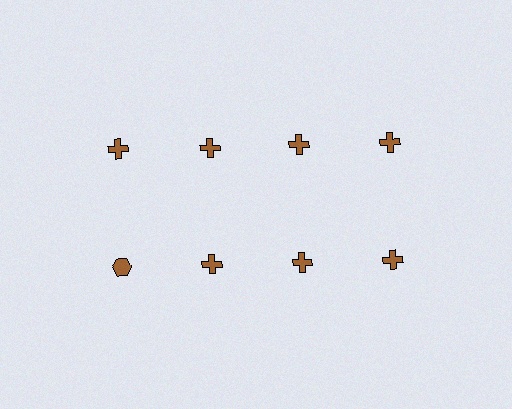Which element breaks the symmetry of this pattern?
The brown hexagon in the second row, leftmost column breaks the symmetry. All other shapes are brown crosses.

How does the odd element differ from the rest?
It has a different shape: hexagon instead of cross.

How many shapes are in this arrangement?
There are 8 shapes arranged in a grid pattern.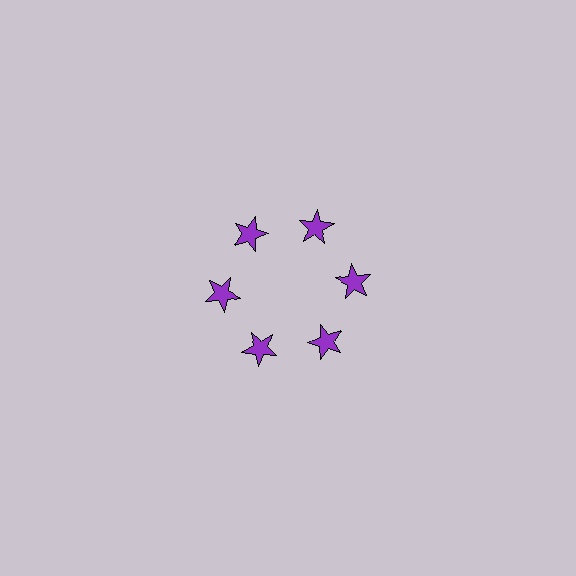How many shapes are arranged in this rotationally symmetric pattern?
There are 6 shapes, arranged in 6 groups of 1.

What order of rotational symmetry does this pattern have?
This pattern has 6-fold rotational symmetry.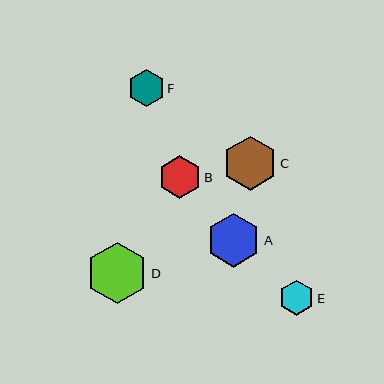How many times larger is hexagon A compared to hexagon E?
Hexagon A is approximately 1.5 times the size of hexagon E.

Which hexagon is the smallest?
Hexagon E is the smallest with a size of approximately 35 pixels.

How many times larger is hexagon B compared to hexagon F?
Hexagon B is approximately 1.2 times the size of hexagon F.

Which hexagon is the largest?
Hexagon D is the largest with a size of approximately 61 pixels.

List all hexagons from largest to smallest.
From largest to smallest: D, A, C, B, F, E.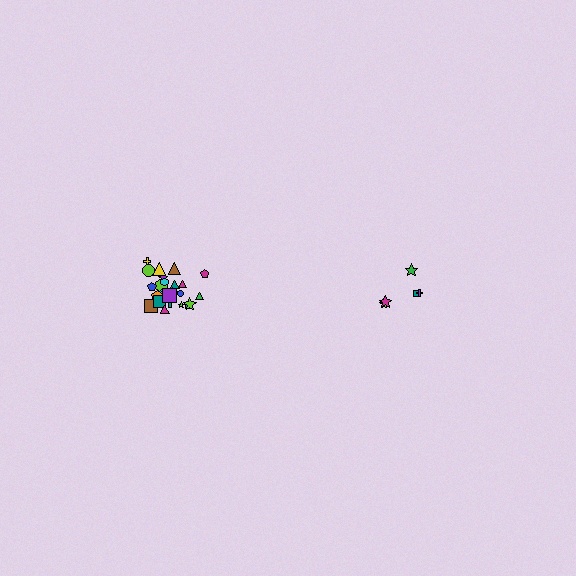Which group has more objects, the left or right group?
The left group.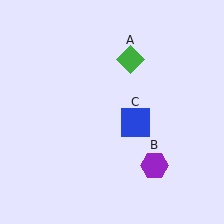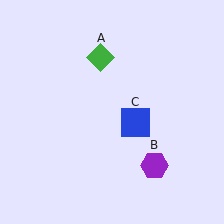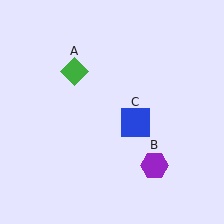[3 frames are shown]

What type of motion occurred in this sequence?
The green diamond (object A) rotated counterclockwise around the center of the scene.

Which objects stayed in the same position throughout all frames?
Purple hexagon (object B) and blue square (object C) remained stationary.